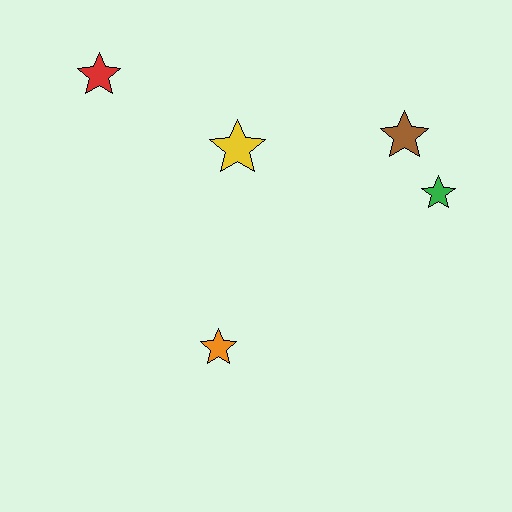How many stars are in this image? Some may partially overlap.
There are 5 stars.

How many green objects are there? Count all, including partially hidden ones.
There is 1 green object.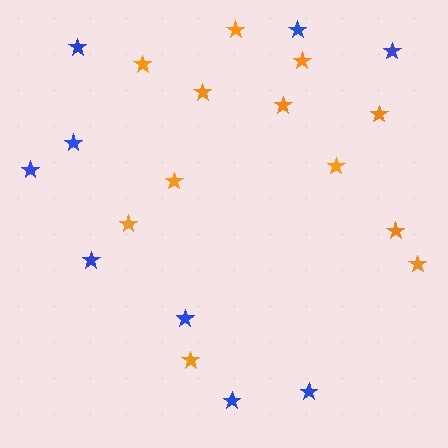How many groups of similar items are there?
There are 2 groups: one group of orange stars (12) and one group of blue stars (9).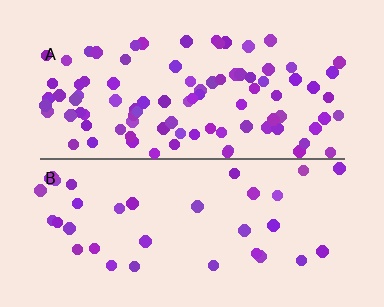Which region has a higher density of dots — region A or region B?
A (the top).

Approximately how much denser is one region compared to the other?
Approximately 2.6× — region A over region B.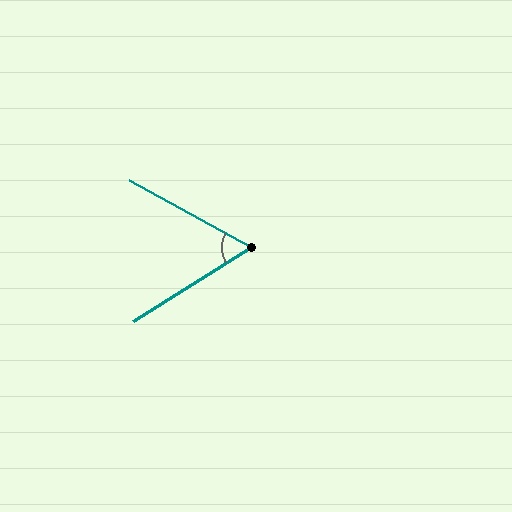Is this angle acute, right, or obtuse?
It is acute.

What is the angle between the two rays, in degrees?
Approximately 61 degrees.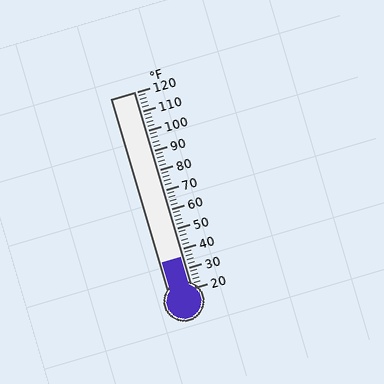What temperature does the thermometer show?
The thermometer shows approximately 36°F.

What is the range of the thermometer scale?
The thermometer scale ranges from 20°F to 120°F.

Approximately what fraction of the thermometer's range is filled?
The thermometer is filled to approximately 15% of its range.